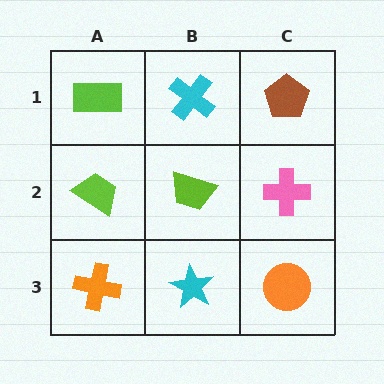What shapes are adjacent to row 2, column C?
A brown pentagon (row 1, column C), an orange circle (row 3, column C), a lime trapezoid (row 2, column B).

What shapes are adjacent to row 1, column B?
A lime trapezoid (row 2, column B), a lime rectangle (row 1, column A), a brown pentagon (row 1, column C).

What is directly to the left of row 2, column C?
A lime trapezoid.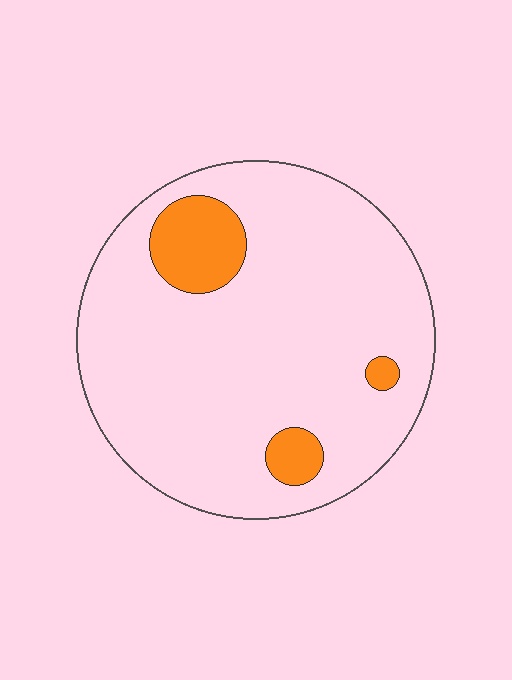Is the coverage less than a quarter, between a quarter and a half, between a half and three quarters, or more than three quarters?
Less than a quarter.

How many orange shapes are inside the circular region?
3.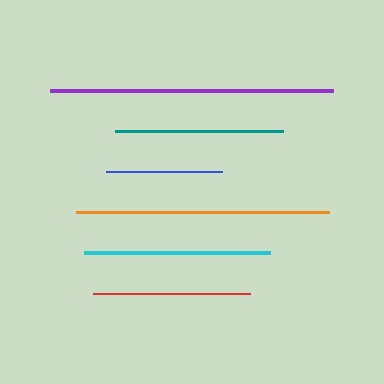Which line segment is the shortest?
The blue line is the shortest at approximately 116 pixels.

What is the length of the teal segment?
The teal segment is approximately 168 pixels long.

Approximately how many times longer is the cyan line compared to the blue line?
The cyan line is approximately 1.6 times the length of the blue line.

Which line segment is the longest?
The purple line is the longest at approximately 284 pixels.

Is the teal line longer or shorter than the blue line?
The teal line is longer than the blue line.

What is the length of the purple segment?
The purple segment is approximately 284 pixels long.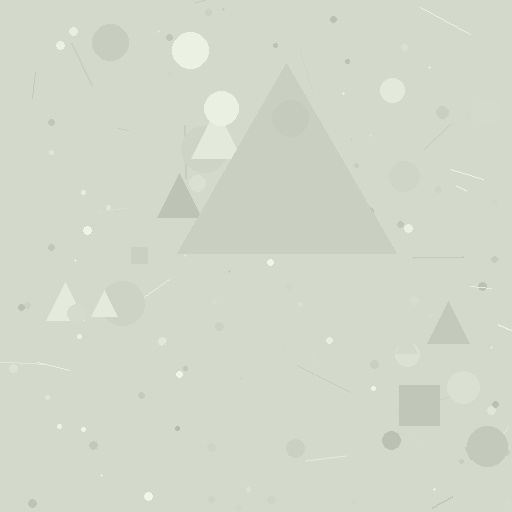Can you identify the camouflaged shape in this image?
The camouflaged shape is a triangle.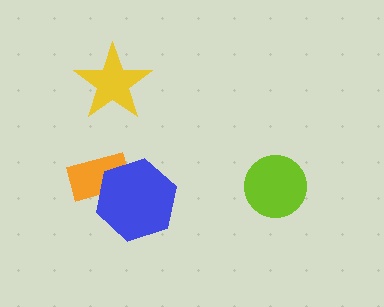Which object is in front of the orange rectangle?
The blue hexagon is in front of the orange rectangle.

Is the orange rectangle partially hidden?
Yes, it is partially covered by another shape.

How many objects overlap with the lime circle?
0 objects overlap with the lime circle.